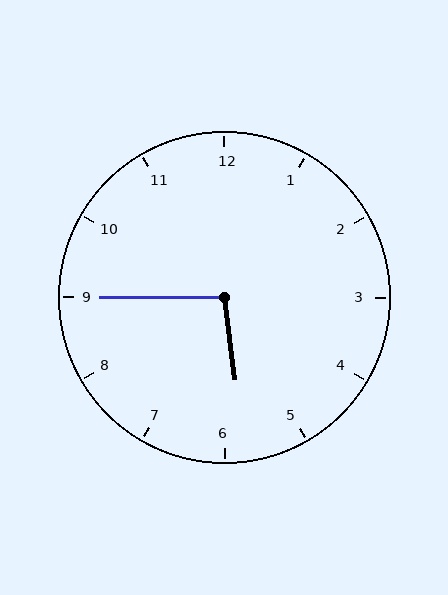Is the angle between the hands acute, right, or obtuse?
It is obtuse.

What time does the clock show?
5:45.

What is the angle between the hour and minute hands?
Approximately 98 degrees.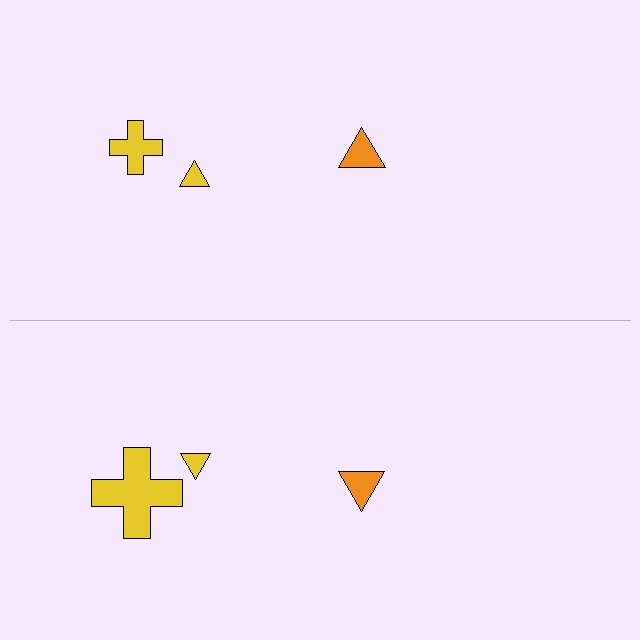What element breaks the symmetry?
The yellow cross on the bottom side has a different size than its mirror counterpart.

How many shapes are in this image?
There are 6 shapes in this image.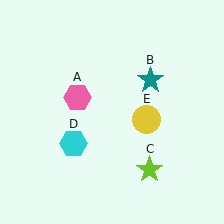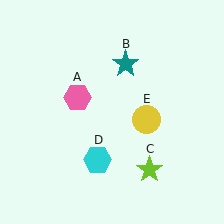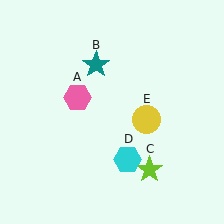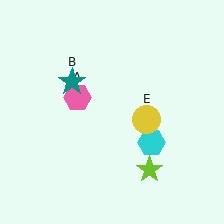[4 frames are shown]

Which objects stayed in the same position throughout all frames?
Pink hexagon (object A) and lime star (object C) and yellow circle (object E) remained stationary.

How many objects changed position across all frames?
2 objects changed position: teal star (object B), cyan hexagon (object D).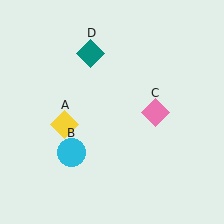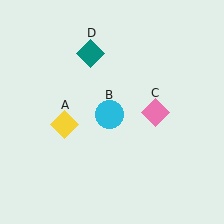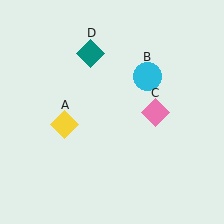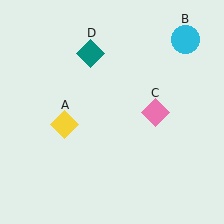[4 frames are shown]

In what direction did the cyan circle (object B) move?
The cyan circle (object B) moved up and to the right.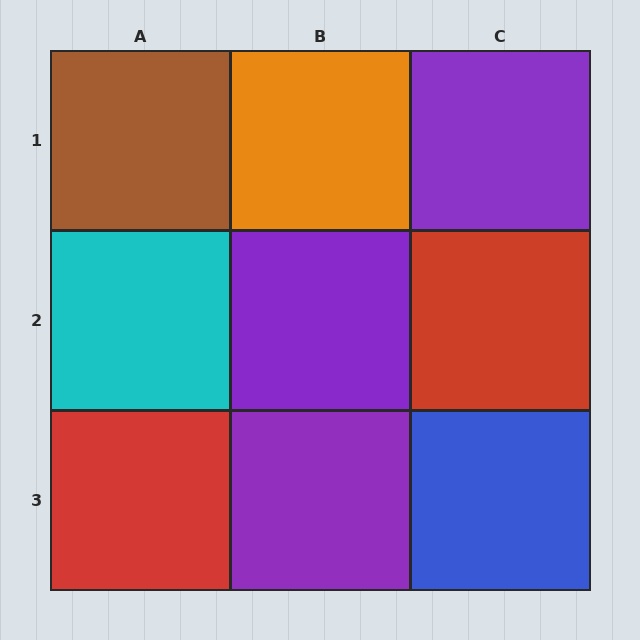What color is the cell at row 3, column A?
Red.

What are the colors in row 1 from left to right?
Brown, orange, purple.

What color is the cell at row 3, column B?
Purple.